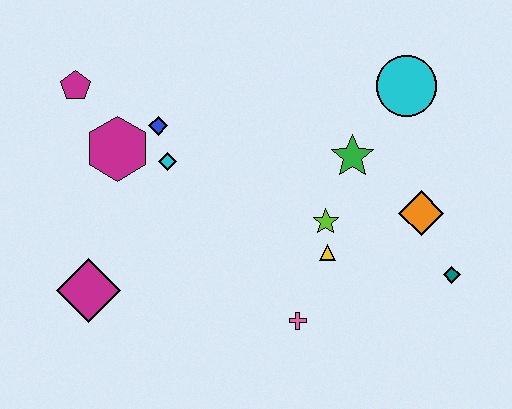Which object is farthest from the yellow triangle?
The magenta pentagon is farthest from the yellow triangle.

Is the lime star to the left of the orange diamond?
Yes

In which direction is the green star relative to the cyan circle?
The green star is below the cyan circle.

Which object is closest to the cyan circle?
The green star is closest to the cyan circle.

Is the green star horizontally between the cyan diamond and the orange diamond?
Yes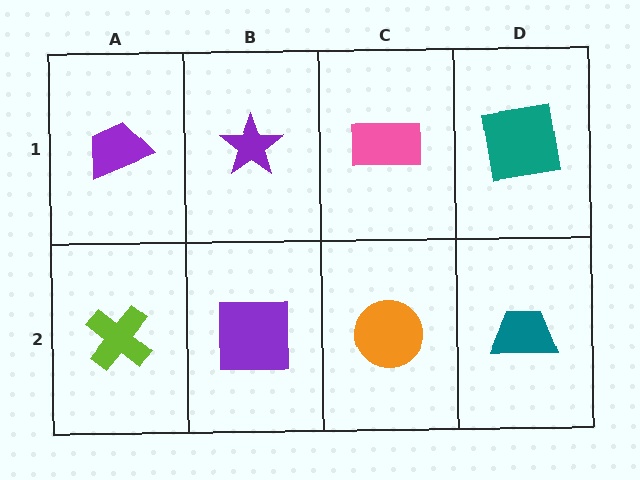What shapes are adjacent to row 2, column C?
A pink rectangle (row 1, column C), a purple square (row 2, column B), a teal trapezoid (row 2, column D).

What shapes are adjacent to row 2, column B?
A purple star (row 1, column B), a lime cross (row 2, column A), an orange circle (row 2, column C).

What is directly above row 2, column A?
A purple trapezoid.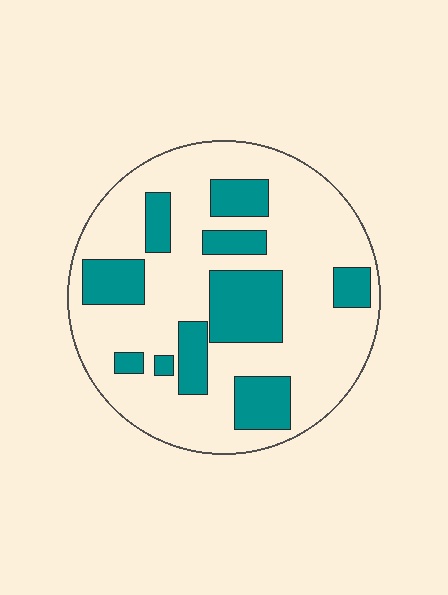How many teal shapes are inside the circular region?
10.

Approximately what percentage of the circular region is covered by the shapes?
Approximately 30%.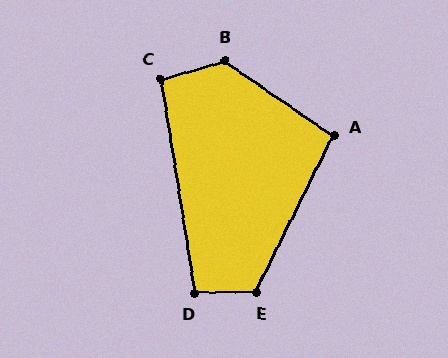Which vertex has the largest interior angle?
B, at approximately 129 degrees.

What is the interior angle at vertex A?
Approximately 98 degrees (obtuse).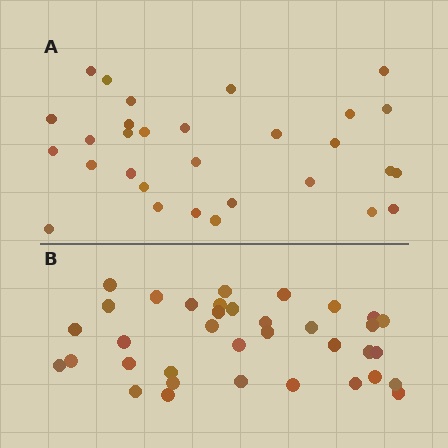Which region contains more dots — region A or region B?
Region B (the bottom region) has more dots.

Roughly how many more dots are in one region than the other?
Region B has about 6 more dots than region A.